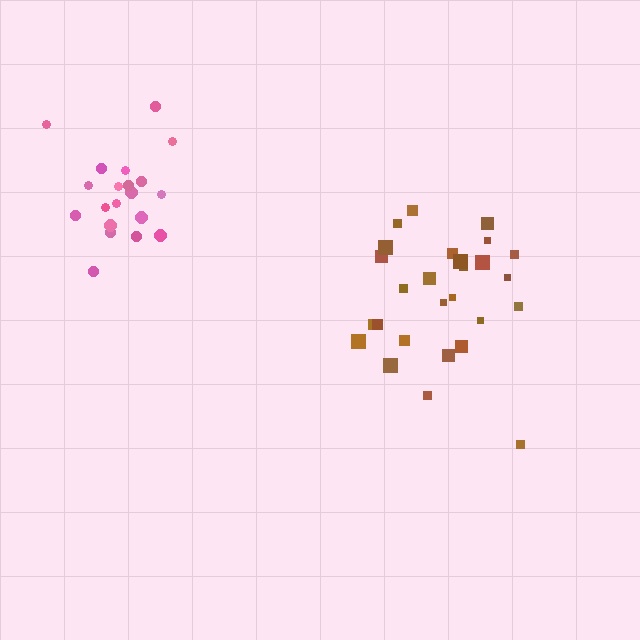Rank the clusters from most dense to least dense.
pink, brown.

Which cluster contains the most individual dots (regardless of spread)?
Brown (27).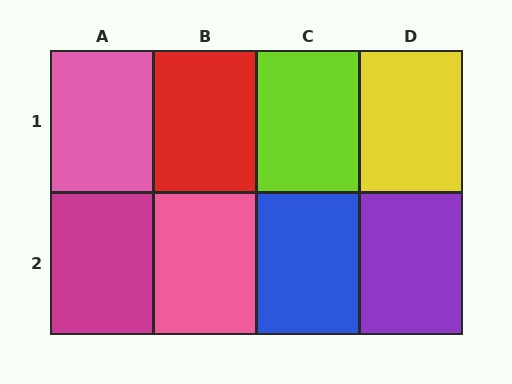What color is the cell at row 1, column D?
Yellow.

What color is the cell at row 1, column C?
Lime.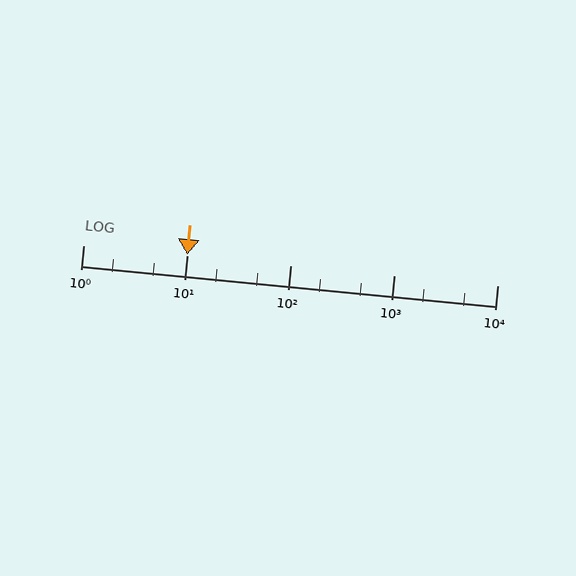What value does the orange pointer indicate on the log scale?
The pointer indicates approximately 10.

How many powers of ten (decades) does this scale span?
The scale spans 4 decades, from 1 to 10000.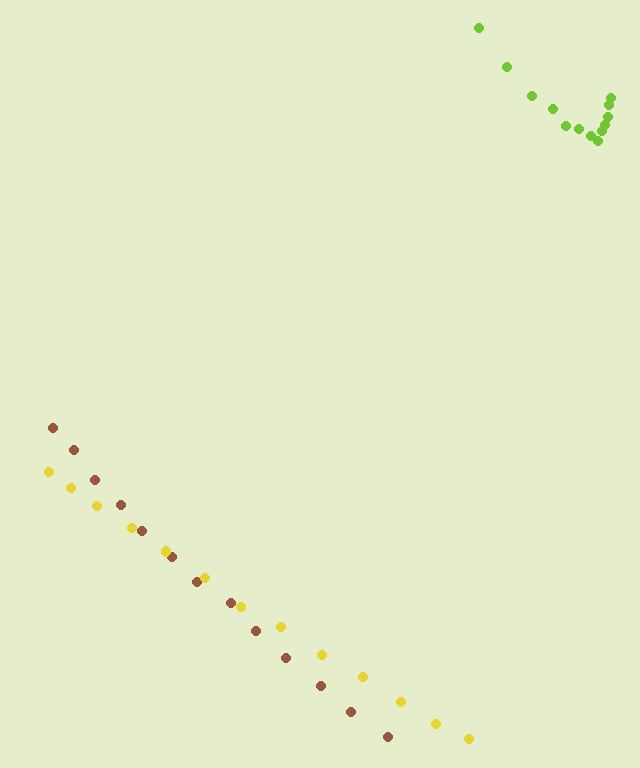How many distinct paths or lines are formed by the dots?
There are 3 distinct paths.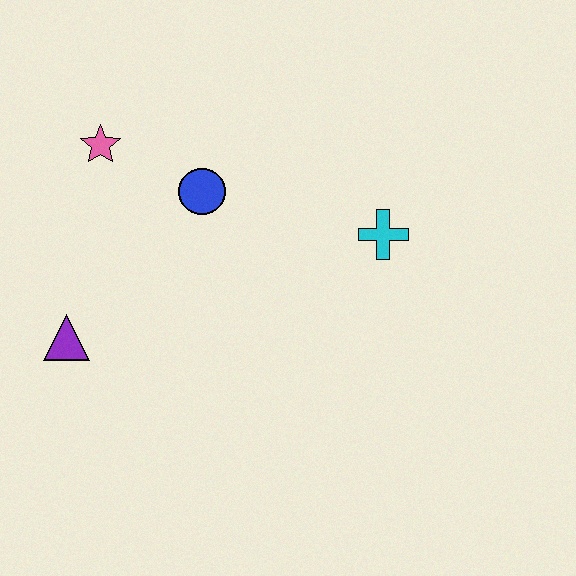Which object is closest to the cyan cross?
The blue circle is closest to the cyan cross.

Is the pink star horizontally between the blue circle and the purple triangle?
Yes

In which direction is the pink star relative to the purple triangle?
The pink star is above the purple triangle.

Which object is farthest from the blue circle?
The purple triangle is farthest from the blue circle.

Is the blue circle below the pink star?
Yes